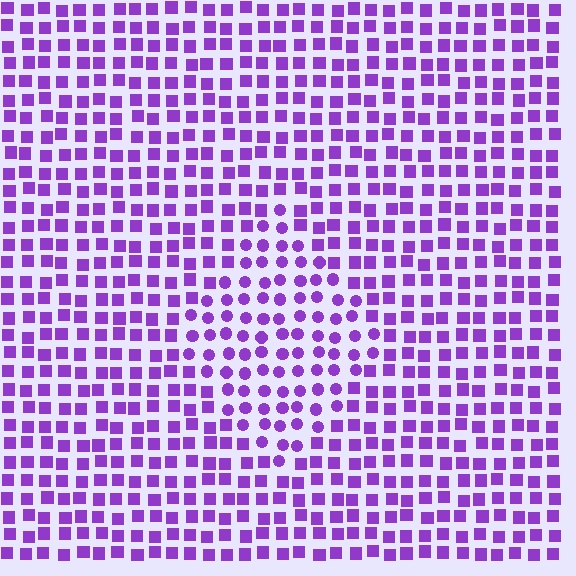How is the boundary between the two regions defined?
The boundary is defined by a change in element shape: circles inside vs. squares outside. All elements share the same color and spacing.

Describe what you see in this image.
The image is filled with small purple elements arranged in a uniform grid. A diamond-shaped region contains circles, while the surrounding area contains squares. The boundary is defined purely by the change in element shape.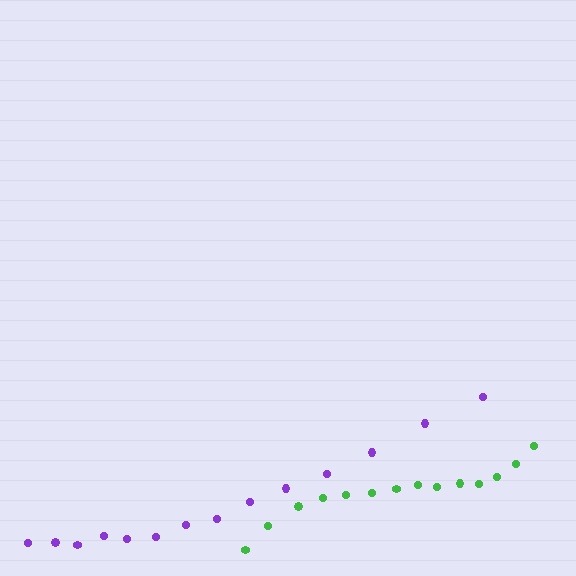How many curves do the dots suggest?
There are 2 distinct paths.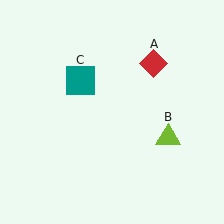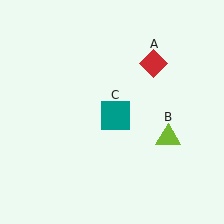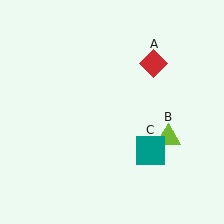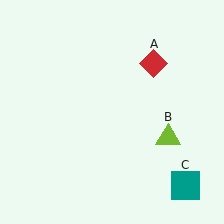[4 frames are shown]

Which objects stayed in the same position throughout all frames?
Red diamond (object A) and lime triangle (object B) remained stationary.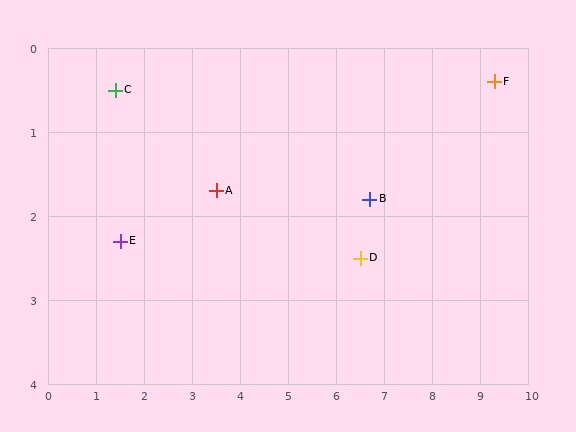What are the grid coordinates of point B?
Point B is at approximately (6.7, 1.8).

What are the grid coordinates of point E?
Point E is at approximately (1.5, 2.3).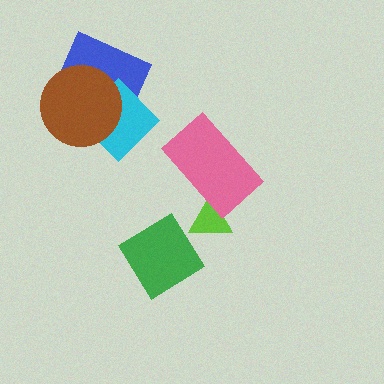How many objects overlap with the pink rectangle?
1 object overlaps with the pink rectangle.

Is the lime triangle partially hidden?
Yes, it is partially covered by another shape.